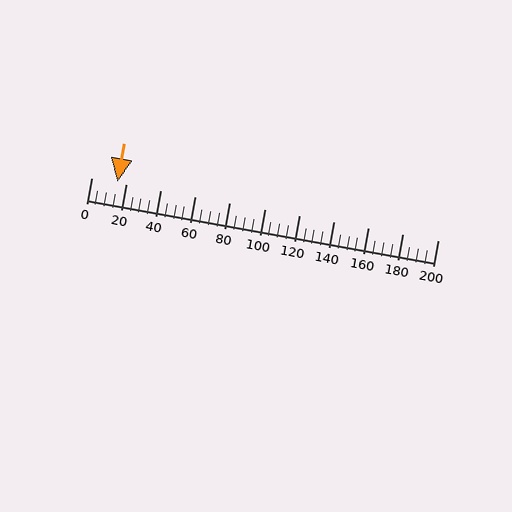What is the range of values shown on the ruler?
The ruler shows values from 0 to 200.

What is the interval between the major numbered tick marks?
The major tick marks are spaced 20 units apart.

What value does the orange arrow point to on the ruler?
The orange arrow points to approximately 15.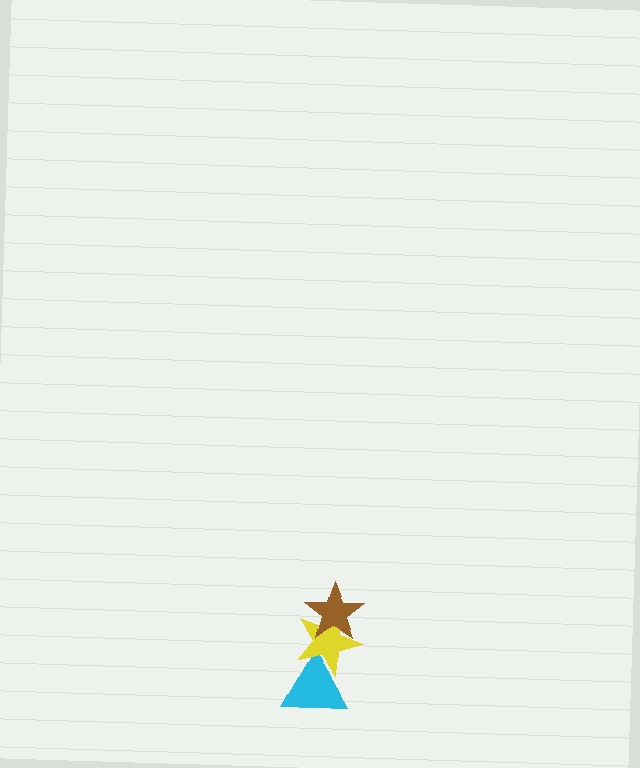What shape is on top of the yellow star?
The brown star is on top of the yellow star.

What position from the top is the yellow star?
The yellow star is 2nd from the top.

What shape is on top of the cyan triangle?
The yellow star is on top of the cyan triangle.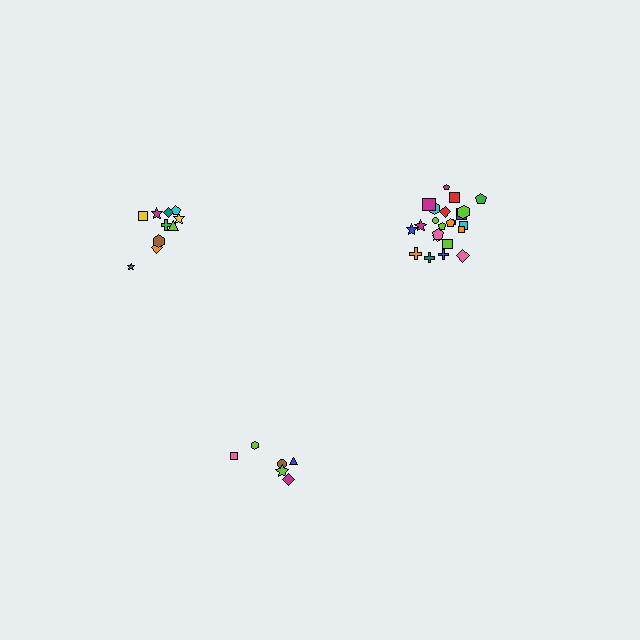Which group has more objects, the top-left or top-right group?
The top-right group.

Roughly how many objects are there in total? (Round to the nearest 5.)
Roughly 40 objects in total.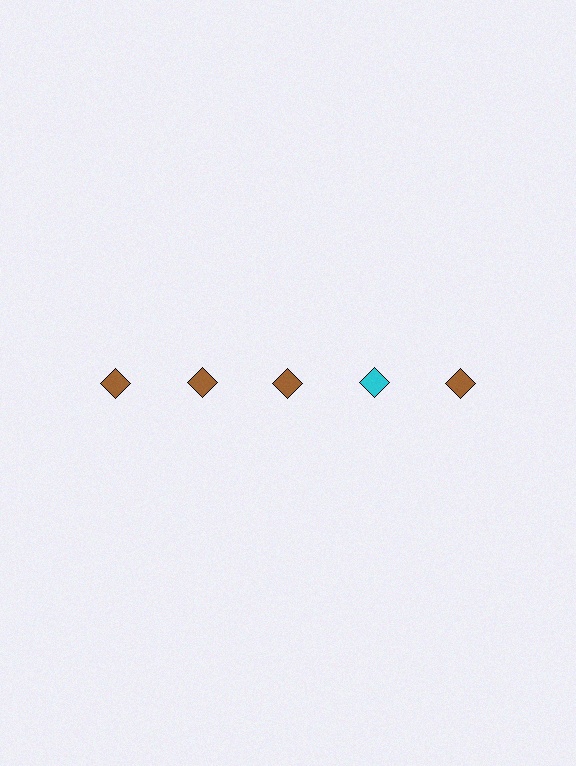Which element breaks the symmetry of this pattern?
The cyan diamond in the top row, second from right column breaks the symmetry. All other shapes are brown diamonds.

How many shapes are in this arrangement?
There are 5 shapes arranged in a grid pattern.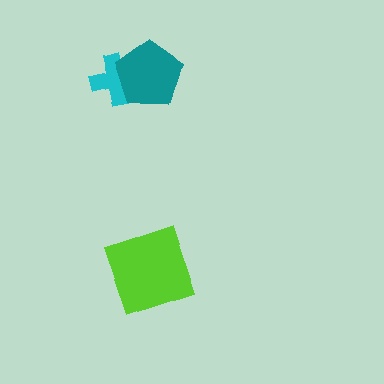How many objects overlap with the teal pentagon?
1 object overlaps with the teal pentagon.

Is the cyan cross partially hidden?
Yes, it is partially covered by another shape.